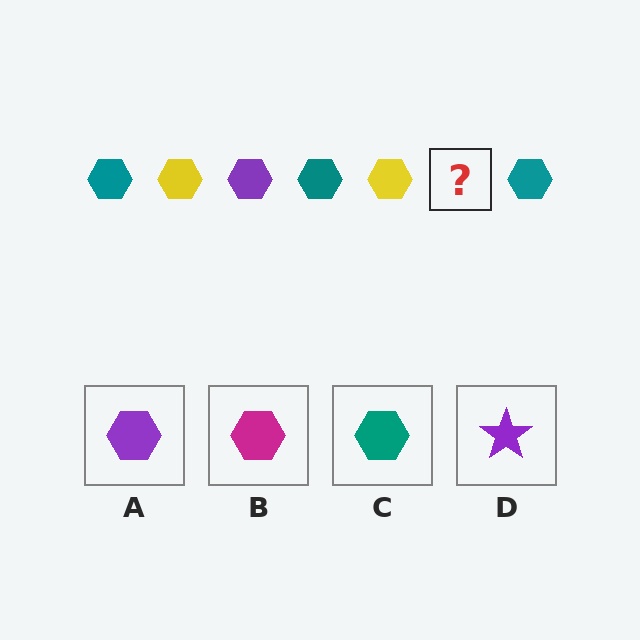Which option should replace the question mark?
Option A.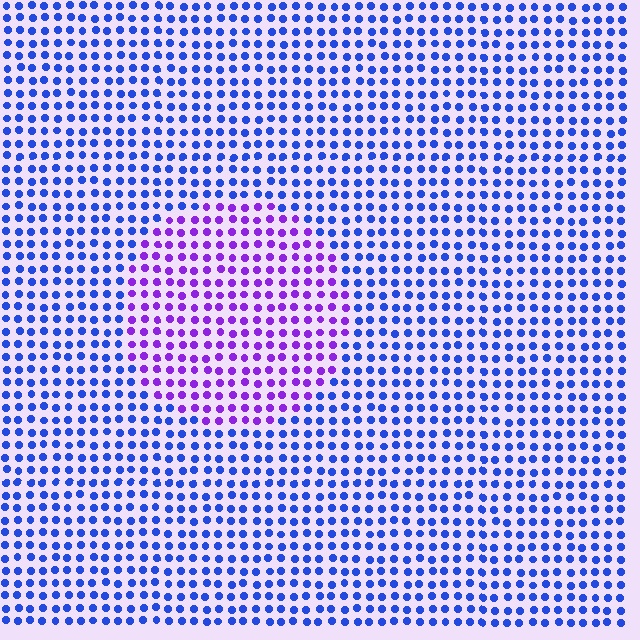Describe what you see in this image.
The image is filled with small blue elements in a uniform arrangement. A circle-shaped region is visible where the elements are tinted to a slightly different hue, forming a subtle color boundary.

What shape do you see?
I see a circle.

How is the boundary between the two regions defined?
The boundary is defined purely by a slight shift in hue (about 47 degrees). Spacing, size, and orientation are identical on both sides.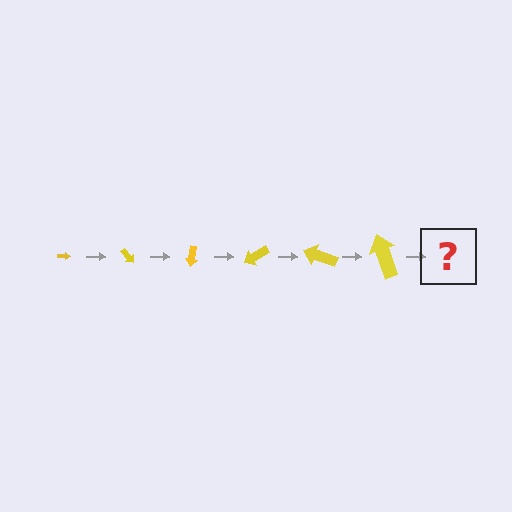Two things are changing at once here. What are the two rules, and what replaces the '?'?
The two rules are that the arrow grows larger each step and it rotates 50 degrees each step. The '?' should be an arrow, larger than the previous one and rotated 300 degrees from the start.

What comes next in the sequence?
The next element should be an arrow, larger than the previous one and rotated 300 degrees from the start.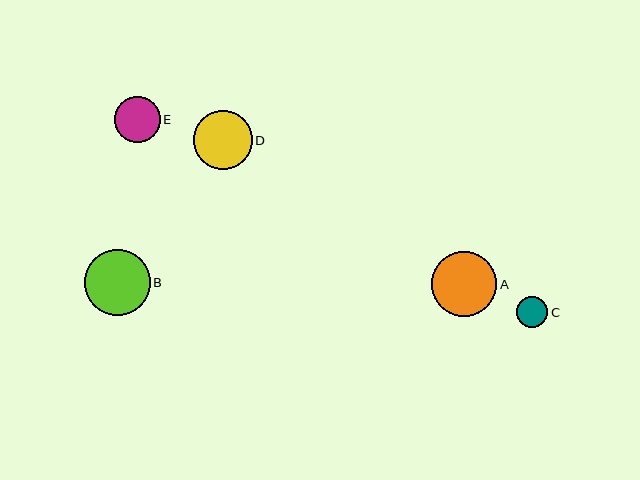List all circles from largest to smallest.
From largest to smallest: B, A, D, E, C.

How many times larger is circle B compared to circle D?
Circle B is approximately 1.1 times the size of circle D.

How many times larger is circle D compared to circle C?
Circle D is approximately 1.9 times the size of circle C.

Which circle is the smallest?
Circle C is the smallest with a size of approximately 31 pixels.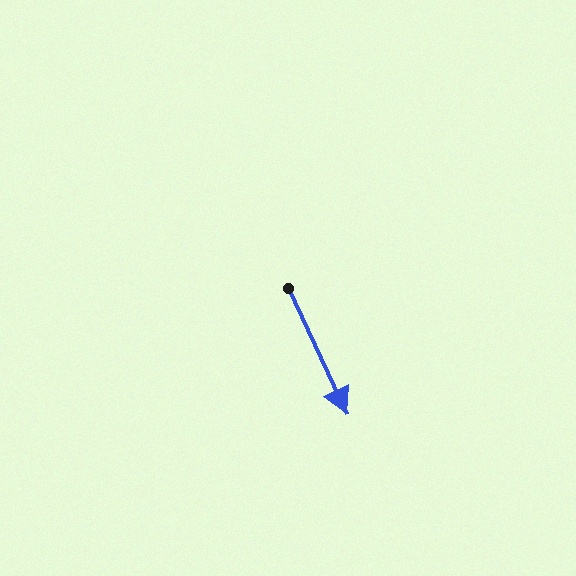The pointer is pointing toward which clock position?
Roughly 5 o'clock.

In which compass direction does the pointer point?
Southeast.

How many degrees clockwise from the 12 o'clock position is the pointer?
Approximately 155 degrees.